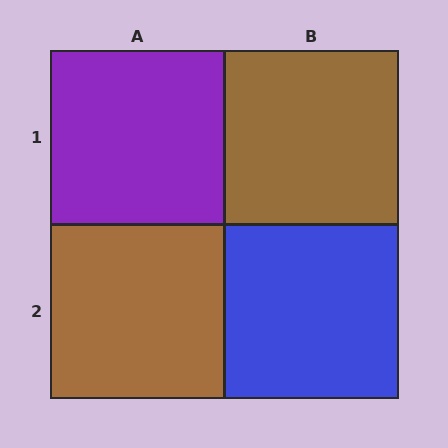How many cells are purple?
1 cell is purple.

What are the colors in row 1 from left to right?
Purple, brown.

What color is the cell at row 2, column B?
Blue.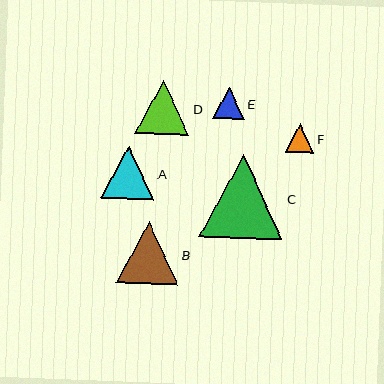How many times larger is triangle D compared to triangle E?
Triangle D is approximately 1.7 times the size of triangle E.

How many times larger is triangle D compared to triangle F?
Triangle D is approximately 1.9 times the size of triangle F.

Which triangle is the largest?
Triangle C is the largest with a size of approximately 83 pixels.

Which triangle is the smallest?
Triangle F is the smallest with a size of approximately 29 pixels.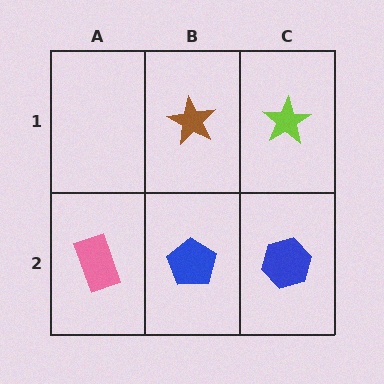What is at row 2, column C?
A blue hexagon.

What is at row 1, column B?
A brown star.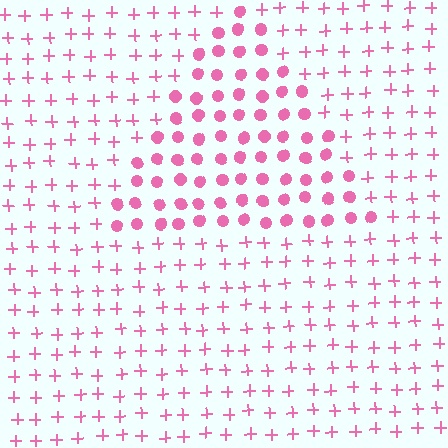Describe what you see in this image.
The image is filled with small pink elements arranged in a uniform grid. A triangle-shaped region contains circles, while the surrounding area contains plus signs. The boundary is defined purely by the change in element shape.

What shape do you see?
I see a triangle.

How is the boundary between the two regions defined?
The boundary is defined by a change in element shape: circles inside vs. plus signs outside. All elements share the same color and spacing.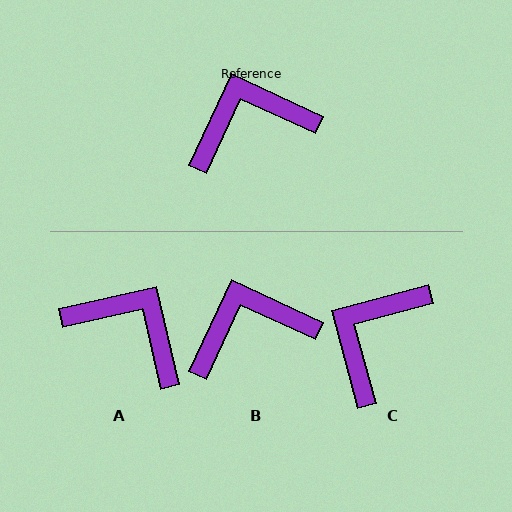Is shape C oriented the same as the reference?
No, it is off by about 40 degrees.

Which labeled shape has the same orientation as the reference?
B.